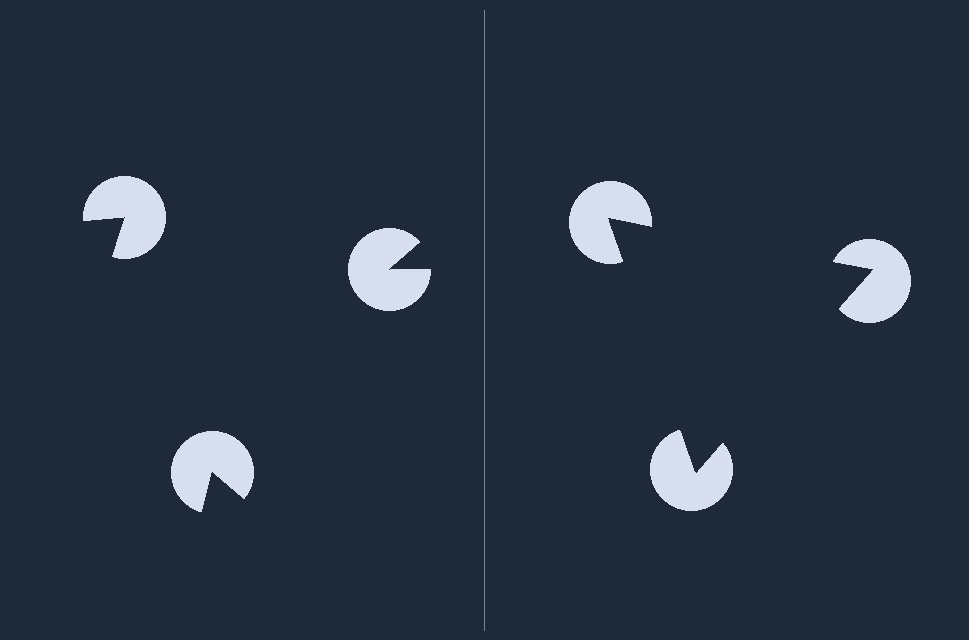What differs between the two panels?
The pac-man discs are positioned identically on both sides; only the wedge orientations differ. On the right they align to a triangle; on the left they are misaligned.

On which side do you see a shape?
An illusory triangle appears on the right side. On the left side the wedge cuts are rotated, so no coherent shape forms.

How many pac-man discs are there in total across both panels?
6 — 3 on each side.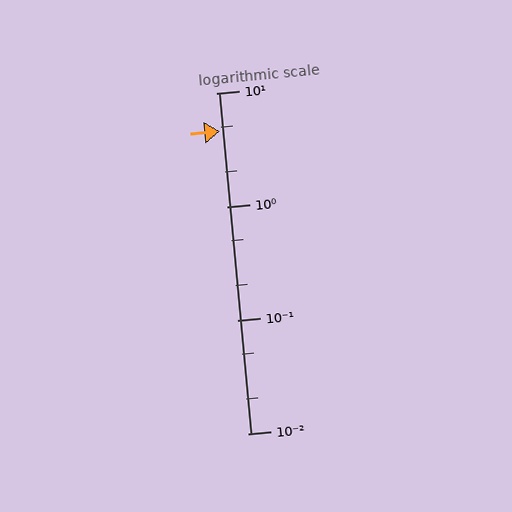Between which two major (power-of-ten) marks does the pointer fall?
The pointer is between 1 and 10.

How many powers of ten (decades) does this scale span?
The scale spans 3 decades, from 0.01 to 10.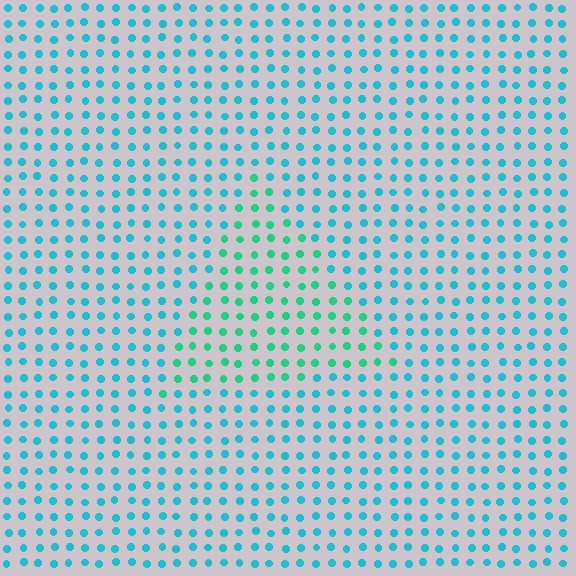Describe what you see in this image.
The image is filled with small cyan elements in a uniform arrangement. A triangle-shaped region is visible where the elements are tinted to a slightly different hue, forming a subtle color boundary.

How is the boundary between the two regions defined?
The boundary is defined purely by a slight shift in hue (about 32 degrees). Spacing, size, and orientation are identical on both sides.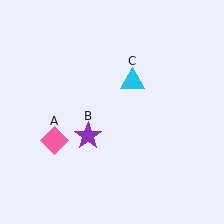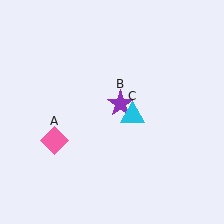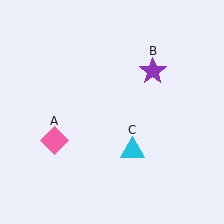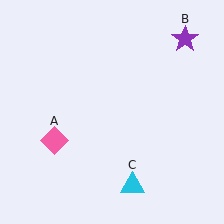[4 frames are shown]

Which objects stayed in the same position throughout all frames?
Pink diamond (object A) remained stationary.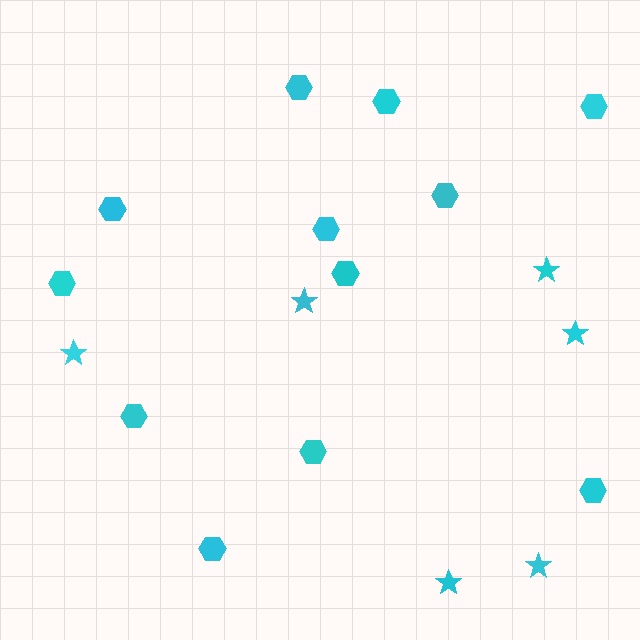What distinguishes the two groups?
There are 2 groups: one group of stars (6) and one group of hexagons (12).